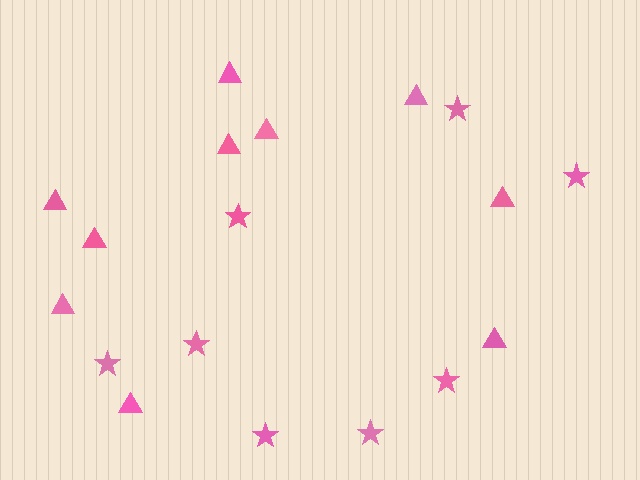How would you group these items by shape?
There are 2 groups: one group of stars (8) and one group of triangles (10).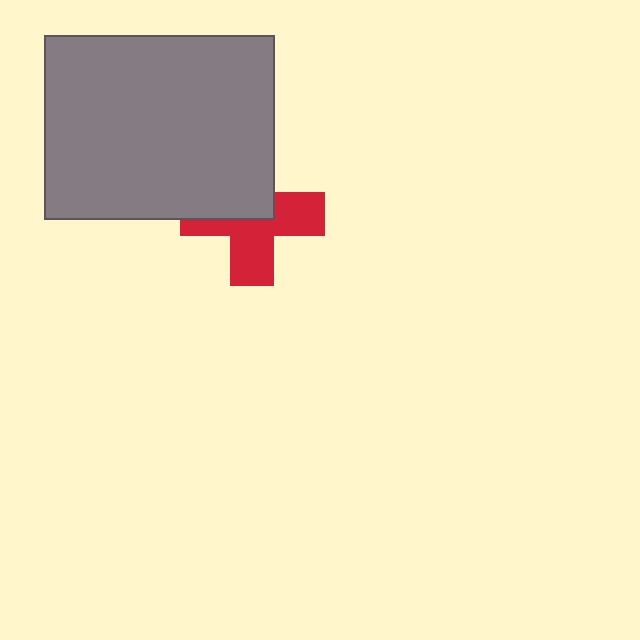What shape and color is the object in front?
The object in front is a gray rectangle.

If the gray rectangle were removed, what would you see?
You would see the complete red cross.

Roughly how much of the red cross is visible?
About half of it is visible (roughly 55%).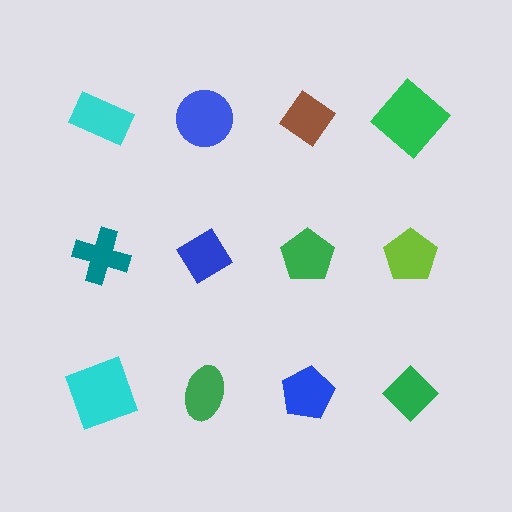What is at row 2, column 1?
A teal cross.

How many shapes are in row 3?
4 shapes.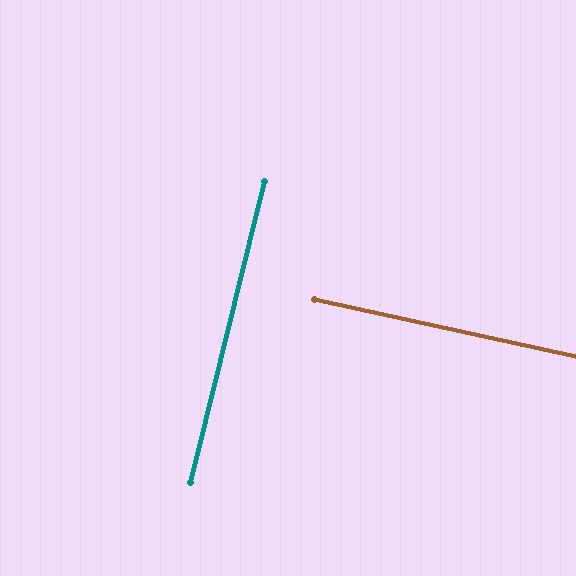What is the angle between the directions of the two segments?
Approximately 89 degrees.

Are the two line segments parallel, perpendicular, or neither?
Perpendicular — they meet at approximately 89°.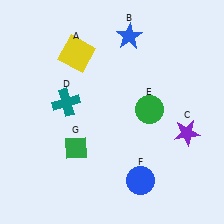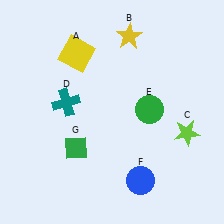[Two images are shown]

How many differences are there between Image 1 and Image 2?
There are 2 differences between the two images.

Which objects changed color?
B changed from blue to yellow. C changed from purple to lime.